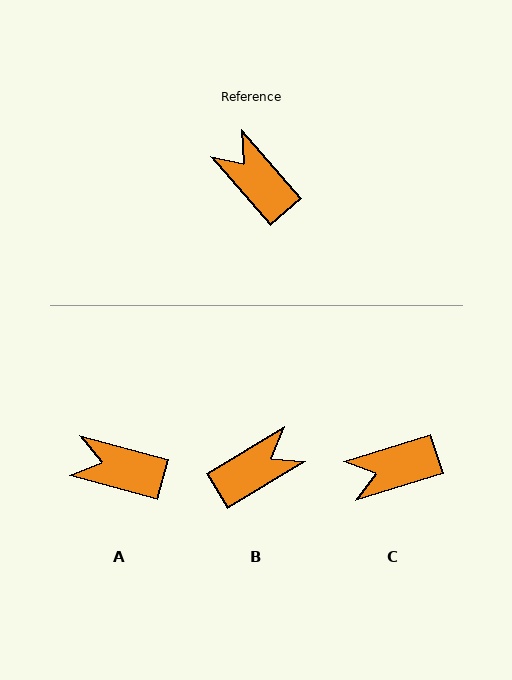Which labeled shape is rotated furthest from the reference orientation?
B, about 100 degrees away.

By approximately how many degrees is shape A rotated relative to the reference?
Approximately 34 degrees counter-clockwise.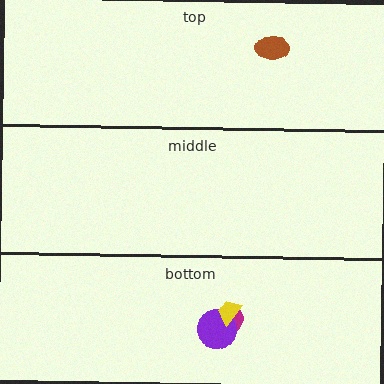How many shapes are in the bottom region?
3.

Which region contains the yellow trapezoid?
The bottom region.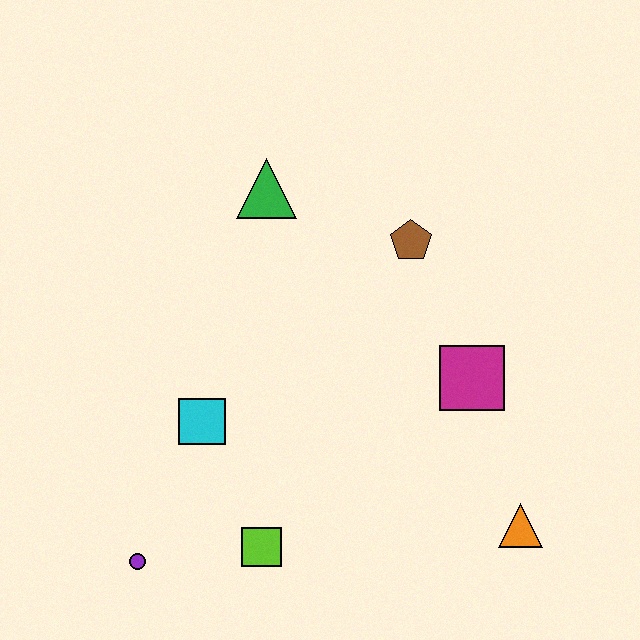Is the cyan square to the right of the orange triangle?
No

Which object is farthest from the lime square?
The green triangle is farthest from the lime square.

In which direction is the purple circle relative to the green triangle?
The purple circle is below the green triangle.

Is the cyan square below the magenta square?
Yes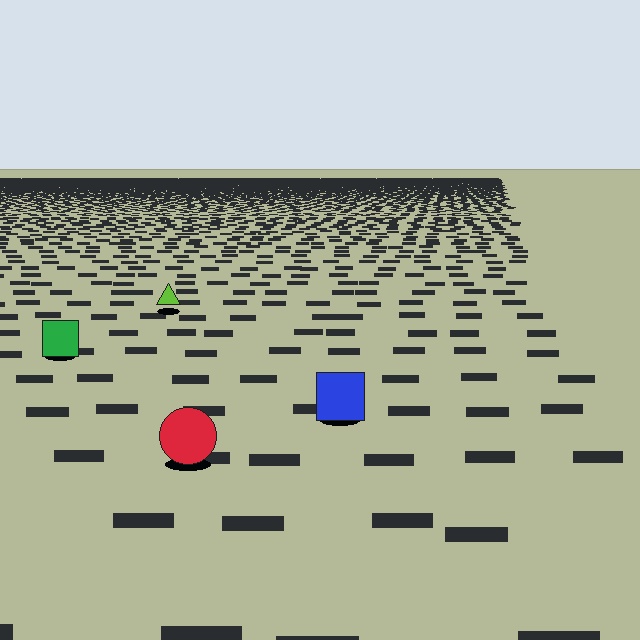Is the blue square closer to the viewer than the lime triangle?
Yes. The blue square is closer — you can tell from the texture gradient: the ground texture is coarser near it.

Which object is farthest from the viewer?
The lime triangle is farthest from the viewer. It appears smaller and the ground texture around it is denser.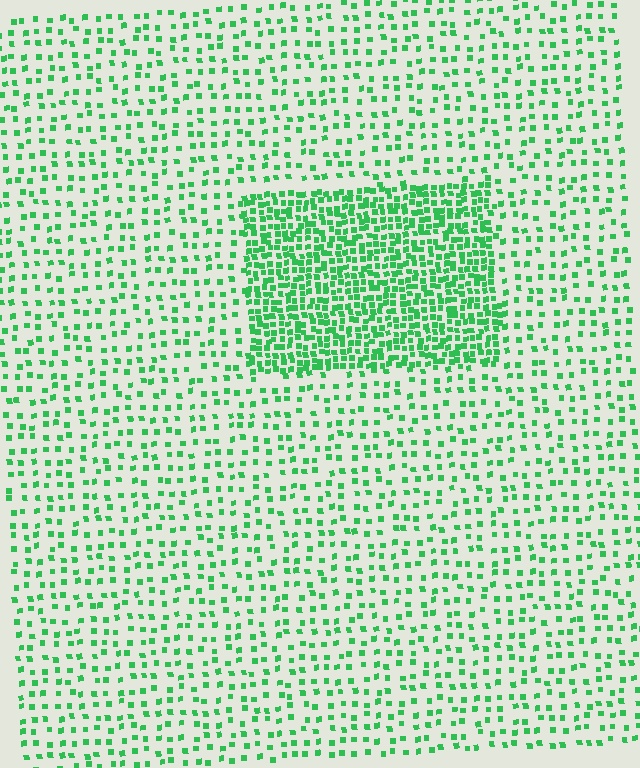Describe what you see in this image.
The image contains small green elements arranged at two different densities. A rectangle-shaped region is visible where the elements are more densely packed than the surrounding area.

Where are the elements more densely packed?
The elements are more densely packed inside the rectangle boundary.